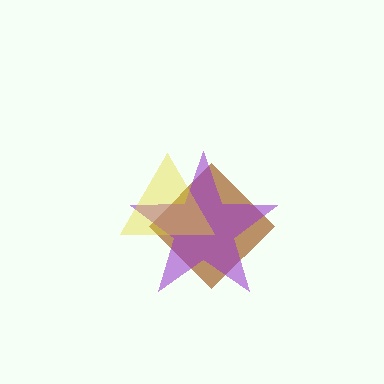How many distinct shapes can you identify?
There are 3 distinct shapes: a brown diamond, a purple star, a yellow triangle.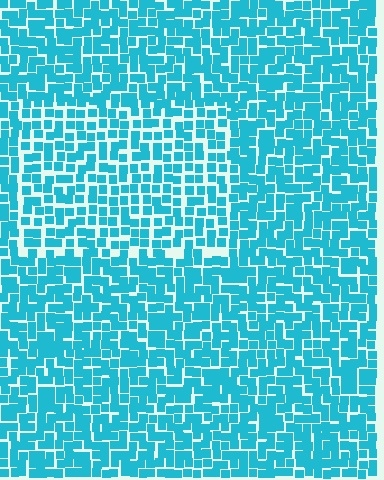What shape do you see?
I see a rectangle.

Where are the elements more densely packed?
The elements are more densely packed outside the rectangle boundary.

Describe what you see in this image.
The image contains small cyan elements arranged at two different densities. A rectangle-shaped region is visible where the elements are less densely packed than the surrounding area.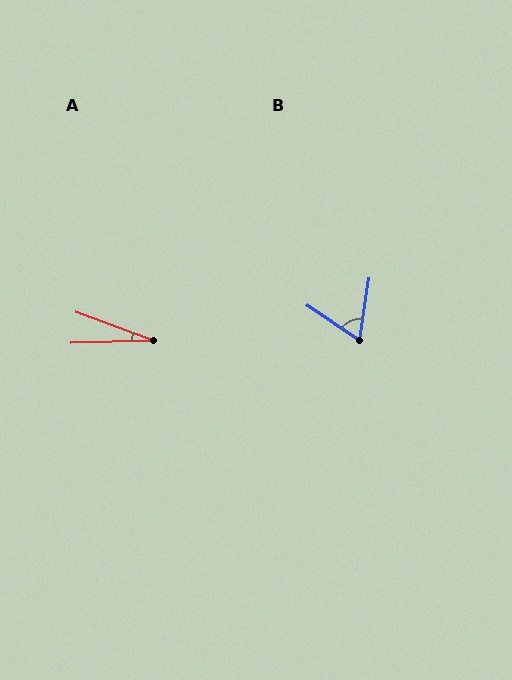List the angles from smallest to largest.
A (22°), B (64°).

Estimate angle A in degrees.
Approximately 22 degrees.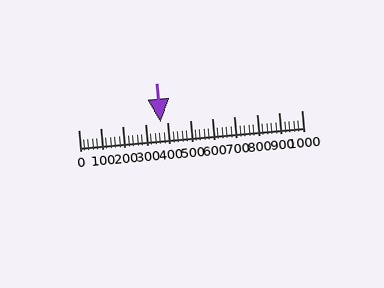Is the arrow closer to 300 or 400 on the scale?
The arrow is closer to 400.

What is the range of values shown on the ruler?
The ruler shows values from 0 to 1000.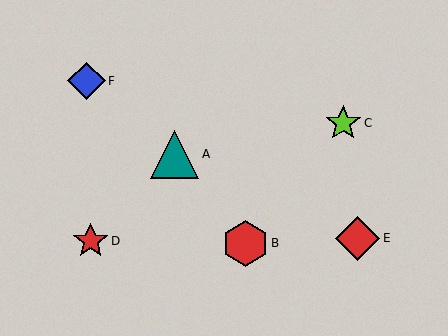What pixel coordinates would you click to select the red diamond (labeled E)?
Click at (357, 238) to select the red diamond E.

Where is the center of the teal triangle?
The center of the teal triangle is at (174, 154).